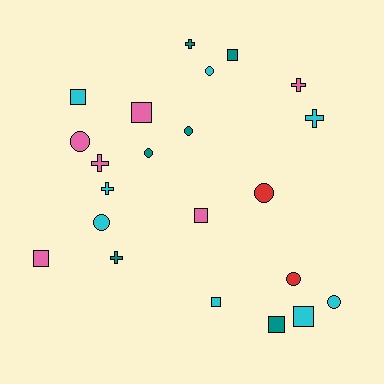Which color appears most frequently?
Cyan, with 8 objects.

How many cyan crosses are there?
There are 2 cyan crosses.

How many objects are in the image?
There are 22 objects.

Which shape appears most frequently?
Circle, with 8 objects.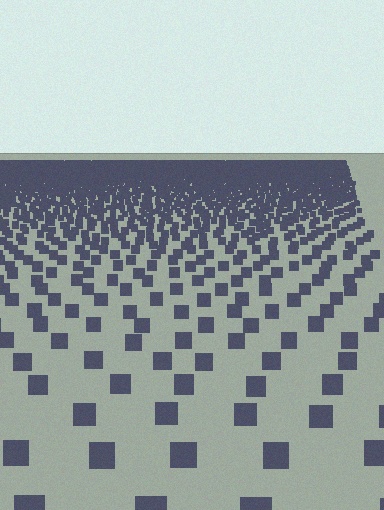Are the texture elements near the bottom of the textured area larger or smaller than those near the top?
Larger. Near the bottom, elements are closer to the viewer and appear at a bigger on-screen size.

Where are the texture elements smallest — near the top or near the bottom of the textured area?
Near the top.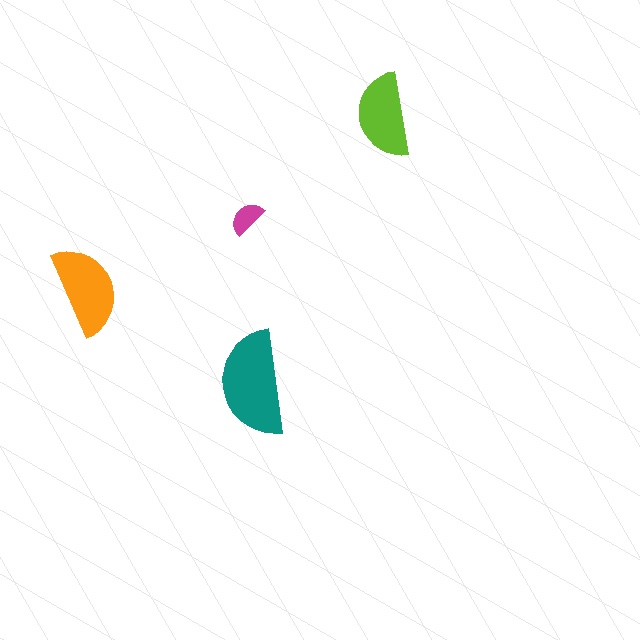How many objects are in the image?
There are 4 objects in the image.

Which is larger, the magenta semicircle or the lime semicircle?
The lime one.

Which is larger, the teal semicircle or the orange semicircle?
The teal one.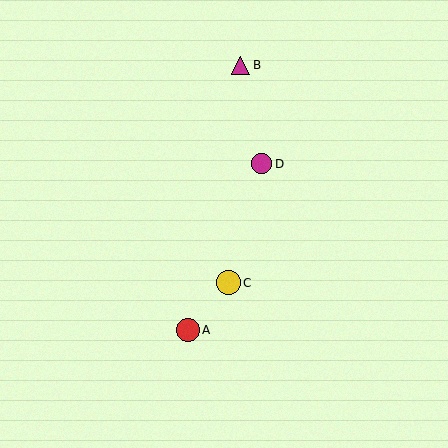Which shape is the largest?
The yellow circle (labeled C) is the largest.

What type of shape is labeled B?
Shape B is a magenta triangle.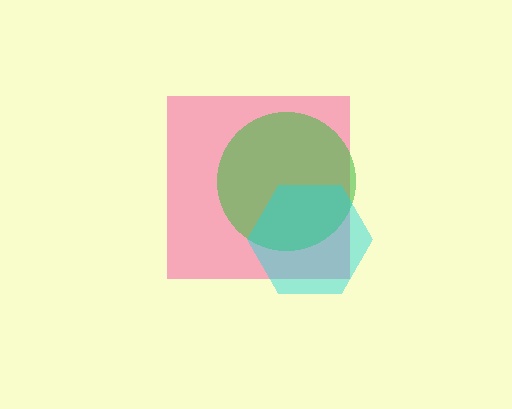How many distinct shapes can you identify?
There are 3 distinct shapes: a pink square, a green circle, a cyan hexagon.